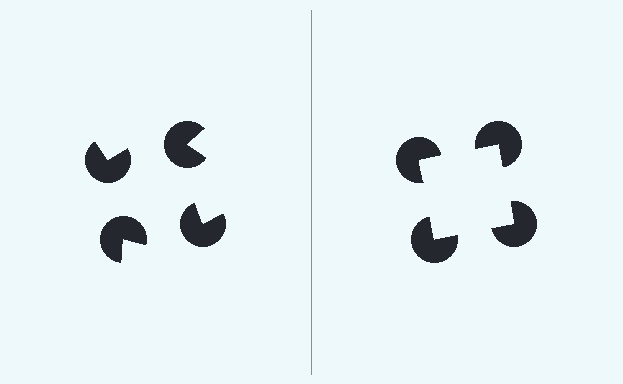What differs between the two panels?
The pac-man discs are positioned identically on both sides; only the wedge orientations differ. On the right they align to a square; on the left they are misaligned.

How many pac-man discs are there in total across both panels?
8 — 4 on each side.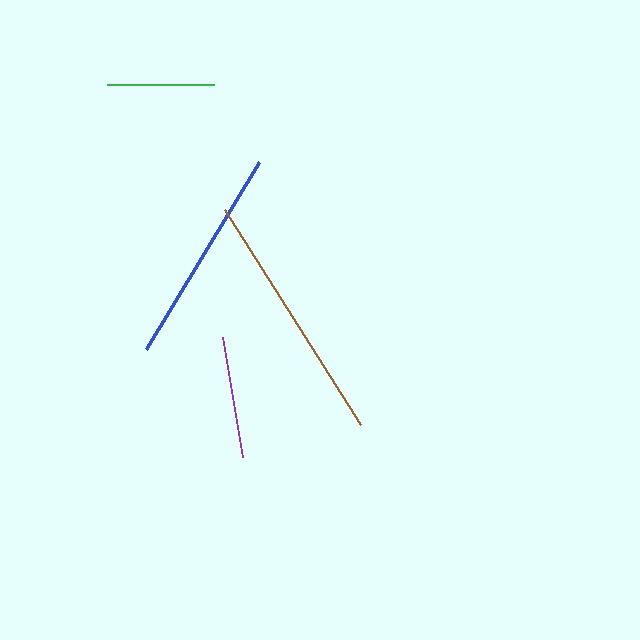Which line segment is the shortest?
The green line is the shortest at approximately 107 pixels.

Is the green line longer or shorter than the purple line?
The purple line is longer than the green line.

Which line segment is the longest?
The brown line is the longest at approximately 255 pixels.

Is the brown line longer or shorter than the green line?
The brown line is longer than the green line.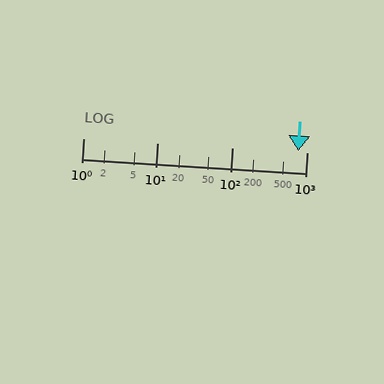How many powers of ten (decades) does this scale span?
The scale spans 3 decades, from 1 to 1000.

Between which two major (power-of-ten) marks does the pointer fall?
The pointer is between 100 and 1000.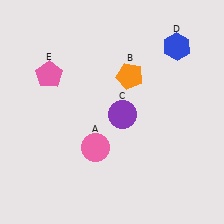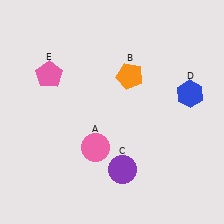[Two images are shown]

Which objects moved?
The objects that moved are: the purple circle (C), the blue hexagon (D).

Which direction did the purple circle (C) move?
The purple circle (C) moved down.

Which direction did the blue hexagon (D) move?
The blue hexagon (D) moved down.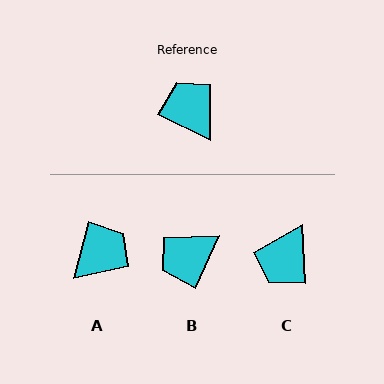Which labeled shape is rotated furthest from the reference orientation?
C, about 120 degrees away.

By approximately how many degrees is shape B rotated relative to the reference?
Approximately 92 degrees counter-clockwise.